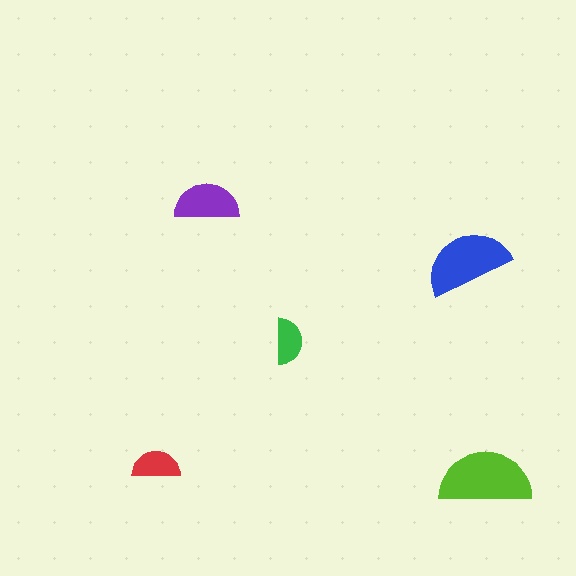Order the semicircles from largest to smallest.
the lime one, the blue one, the purple one, the red one, the green one.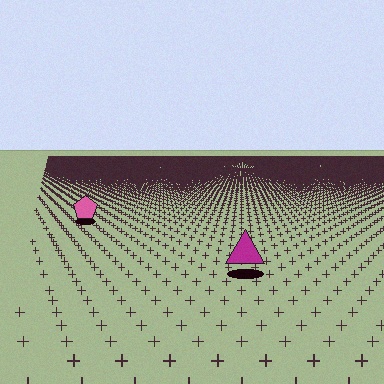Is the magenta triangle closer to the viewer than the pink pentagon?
Yes. The magenta triangle is closer — you can tell from the texture gradient: the ground texture is coarser near it.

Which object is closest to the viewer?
The magenta triangle is closest. The texture marks near it are larger and more spread out.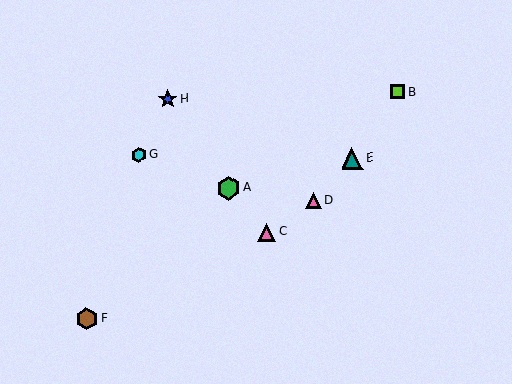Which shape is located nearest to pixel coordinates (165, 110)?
The blue star (labeled H) at (168, 99) is nearest to that location.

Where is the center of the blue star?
The center of the blue star is at (168, 99).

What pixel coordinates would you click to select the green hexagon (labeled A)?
Click at (228, 188) to select the green hexagon A.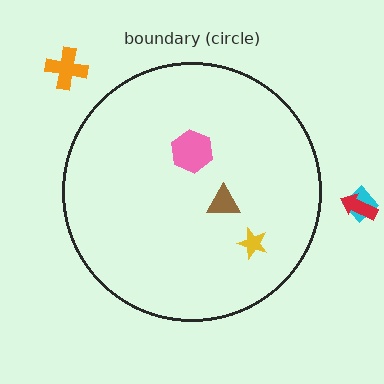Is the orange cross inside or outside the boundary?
Outside.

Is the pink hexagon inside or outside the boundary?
Inside.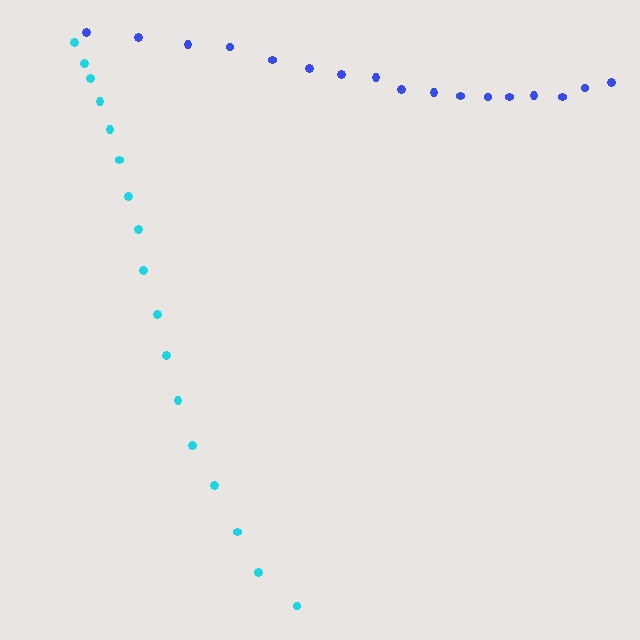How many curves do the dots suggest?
There are 2 distinct paths.